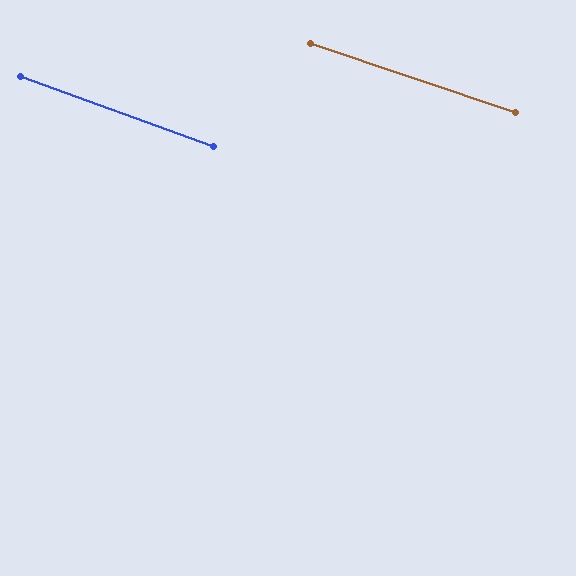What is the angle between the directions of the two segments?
Approximately 1 degree.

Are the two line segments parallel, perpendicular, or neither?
Parallel — their directions differ by only 1.4°.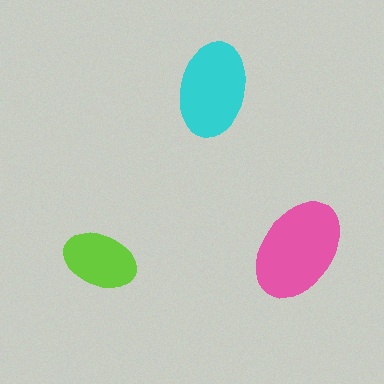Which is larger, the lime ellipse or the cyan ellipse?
The cyan one.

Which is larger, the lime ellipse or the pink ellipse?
The pink one.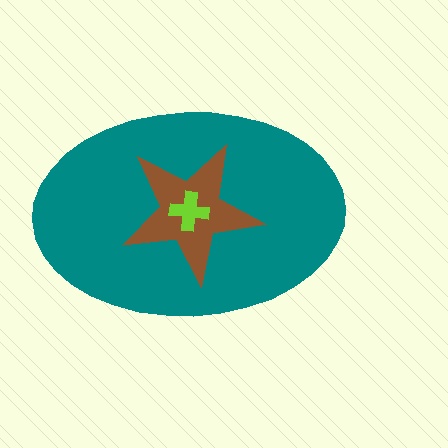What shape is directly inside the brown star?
The lime cross.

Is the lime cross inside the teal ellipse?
Yes.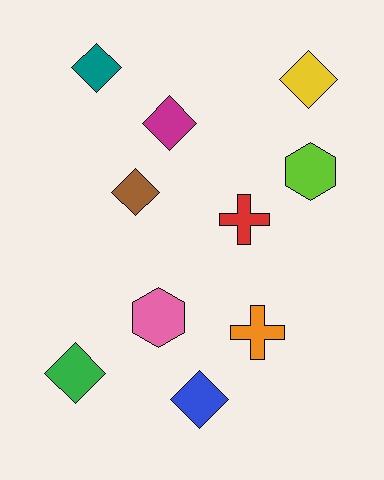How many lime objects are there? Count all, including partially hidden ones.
There is 1 lime object.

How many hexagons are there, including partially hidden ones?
There are 2 hexagons.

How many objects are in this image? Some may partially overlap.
There are 10 objects.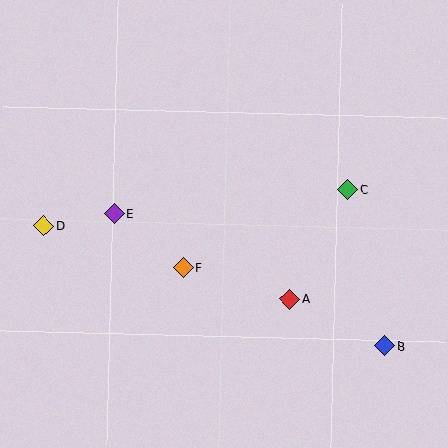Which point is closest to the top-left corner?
Point D is closest to the top-left corner.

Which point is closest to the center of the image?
Point F at (183, 268) is closest to the center.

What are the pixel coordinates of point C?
Point C is at (348, 189).